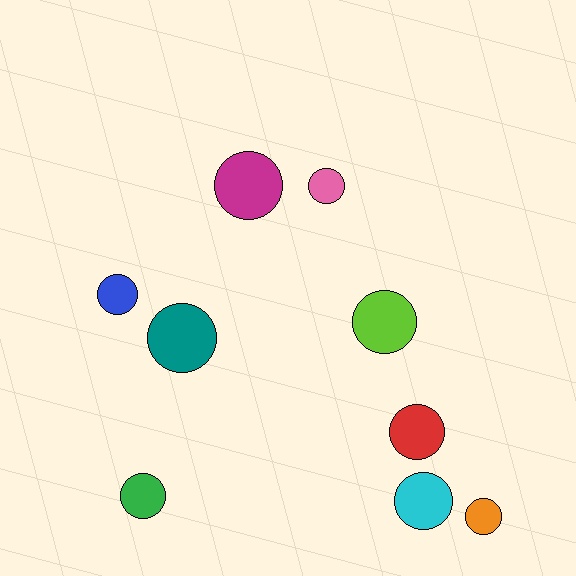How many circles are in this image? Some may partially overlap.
There are 9 circles.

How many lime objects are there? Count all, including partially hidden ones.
There is 1 lime object.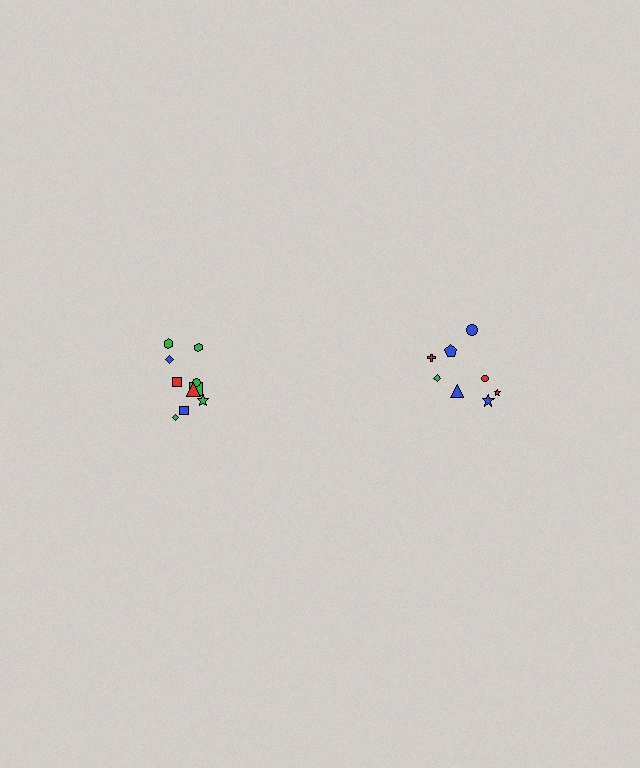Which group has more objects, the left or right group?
The left group.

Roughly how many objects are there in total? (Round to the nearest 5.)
Roughly 20 objects in total.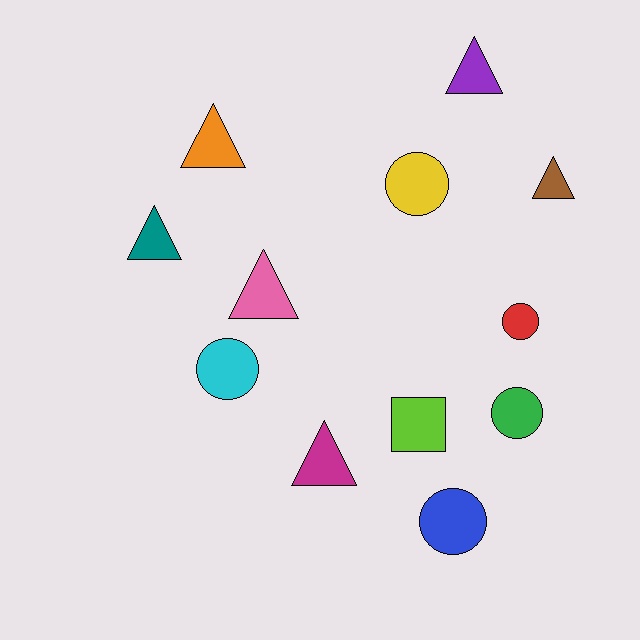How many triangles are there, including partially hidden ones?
There are 6 triangles.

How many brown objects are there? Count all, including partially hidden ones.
There is 1 brown object.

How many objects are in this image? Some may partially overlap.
There are 12 objects.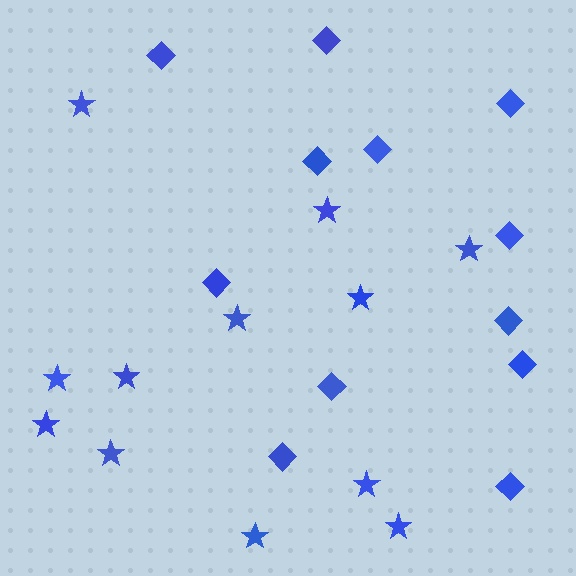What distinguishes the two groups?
There are 2 groups: one group of diamonds (12) and one group of stars (12).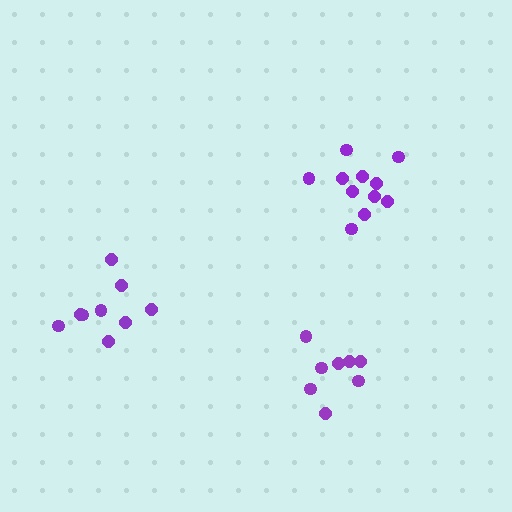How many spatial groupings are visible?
There are 3 spatial groupings.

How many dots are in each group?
Group 1: 9 dots, Group 2: 11 dots, Group 3: 8 dots (28 total).